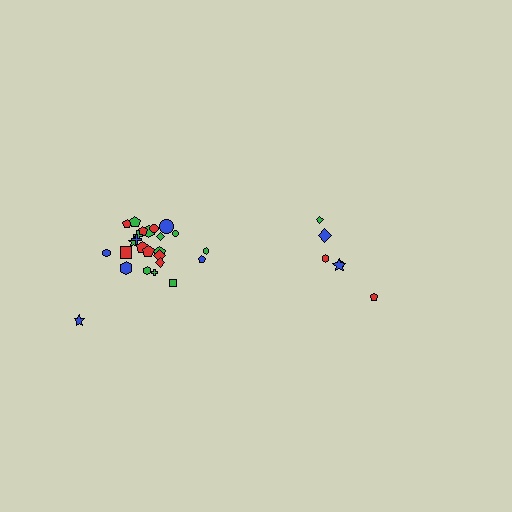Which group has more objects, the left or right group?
The left group.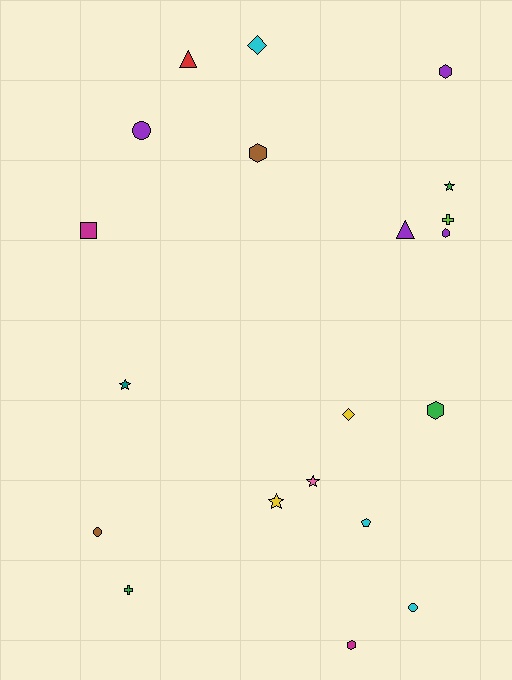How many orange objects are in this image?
There are no orange objects.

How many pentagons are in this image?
There is 1 pentagon.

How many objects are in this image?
There are 20 objects.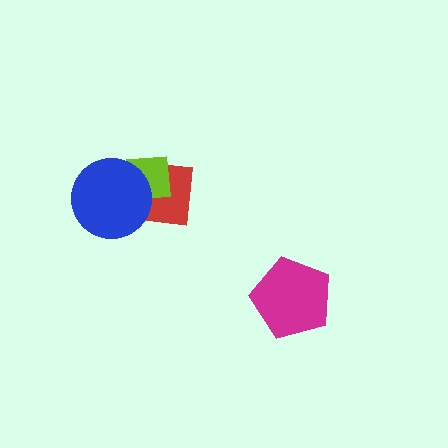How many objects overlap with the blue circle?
2 objects overlap with the blue circle.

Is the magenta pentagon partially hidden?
No, no other shape covers it.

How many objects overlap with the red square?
2 objects overlap with the red square.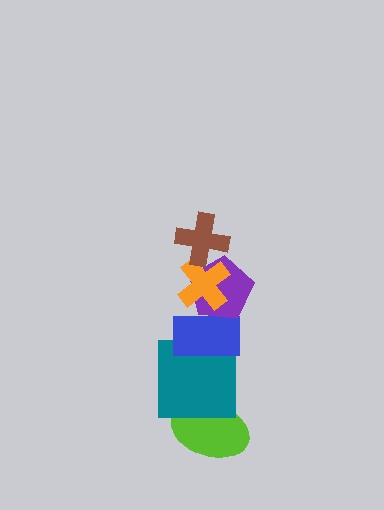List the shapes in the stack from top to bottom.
From top to bottom: the brown cross, the orange cross, the purple pentagon, the blue rectangle, the teal square, the lime ellipse.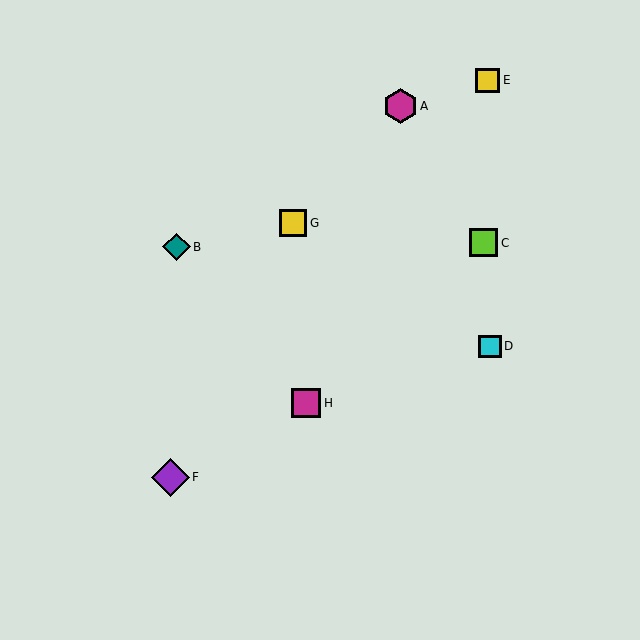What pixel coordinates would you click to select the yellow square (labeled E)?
Click at (487, 80) to select the yellow square E.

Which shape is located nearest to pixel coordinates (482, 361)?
The cyan square (labeled D) at (490, 346) is nearest to that location.